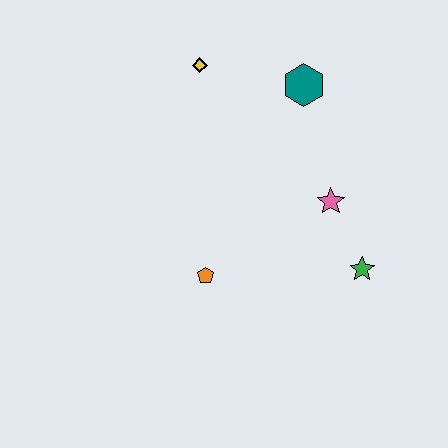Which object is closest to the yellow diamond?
The teal hexagon is closest to the yellow diamond.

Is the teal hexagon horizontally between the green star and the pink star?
No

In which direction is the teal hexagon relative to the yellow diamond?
The teal hexagon is to the right of the yellow diamond.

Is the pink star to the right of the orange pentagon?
Yes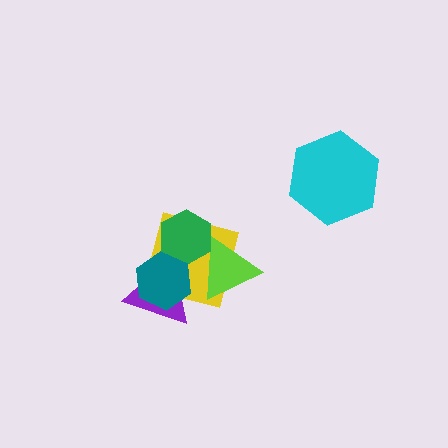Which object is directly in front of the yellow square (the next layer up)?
The lime triangle is directly in front of the yellow square.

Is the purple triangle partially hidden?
Yes, it is partially covered by another shape.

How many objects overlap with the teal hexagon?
3 objects overlap with the teal hexagon.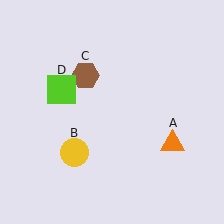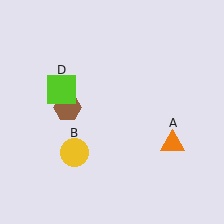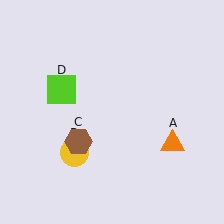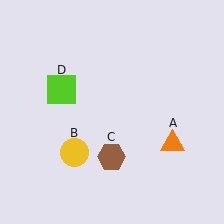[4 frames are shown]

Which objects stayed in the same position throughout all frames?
Orange triangle (object A) and yellow circle (object B) and lime square (object D) remained stationary.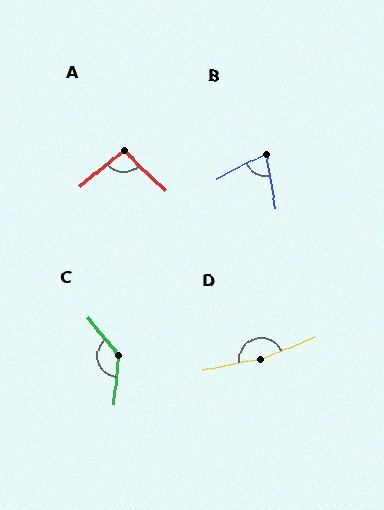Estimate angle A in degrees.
Approximately 97 degrees.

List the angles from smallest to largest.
B (73°), A (97°), C (135°), D (169°).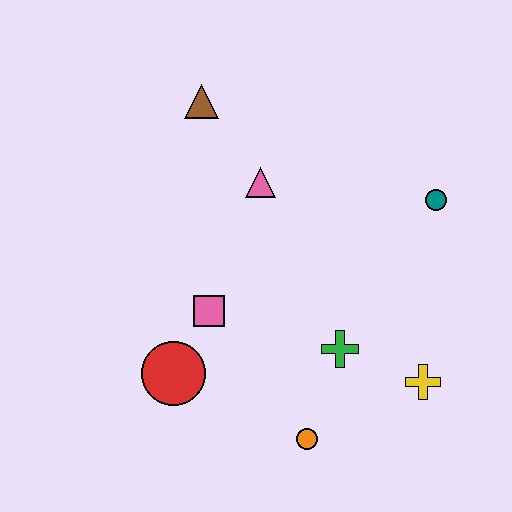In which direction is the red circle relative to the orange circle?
The red circle is to the left of the orange circle.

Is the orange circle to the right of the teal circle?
No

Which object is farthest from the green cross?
The brown triangle is farthest from the green cross.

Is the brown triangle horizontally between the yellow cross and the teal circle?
No